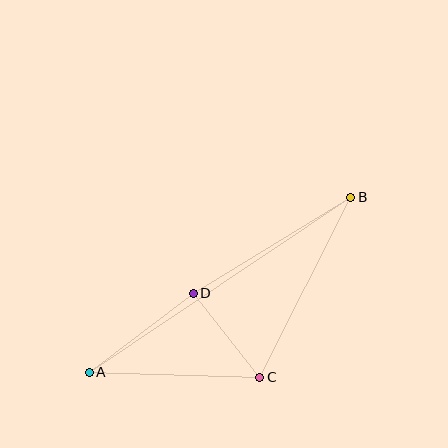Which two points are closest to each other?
Points C and D are closest to each other.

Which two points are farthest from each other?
Points A and B are farthest from each other.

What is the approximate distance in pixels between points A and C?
The distance between A and C is approximately 171 pixels.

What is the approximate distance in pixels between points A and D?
The distance between A and D is approximately 130 pixels.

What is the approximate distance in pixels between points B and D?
The distance between B and D is approximately 185 pixels.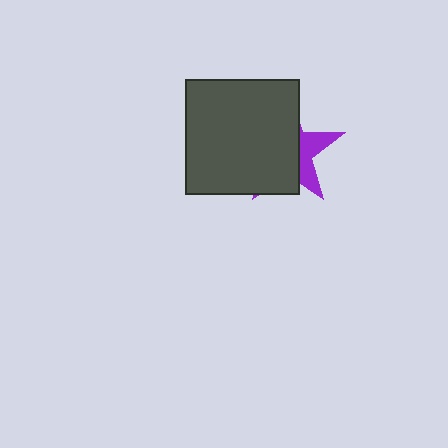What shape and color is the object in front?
The object in front is a dark gray square.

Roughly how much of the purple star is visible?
A small part of it is visible (roughly 32%).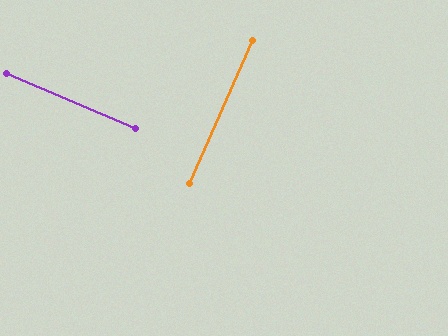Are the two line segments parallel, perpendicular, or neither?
Perpendicular — they meet at approximately 90°.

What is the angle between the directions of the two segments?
Approximately 90 degrees.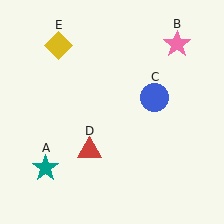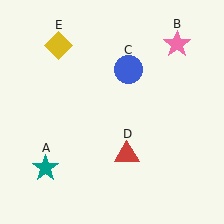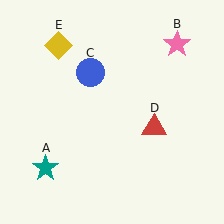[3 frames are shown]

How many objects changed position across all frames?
2 objects changed position: blue circle (object C), red triangle (object D).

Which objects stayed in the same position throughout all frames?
Teal star (object A) and pink star (object B) and yellow diamond (object E) remained stationary.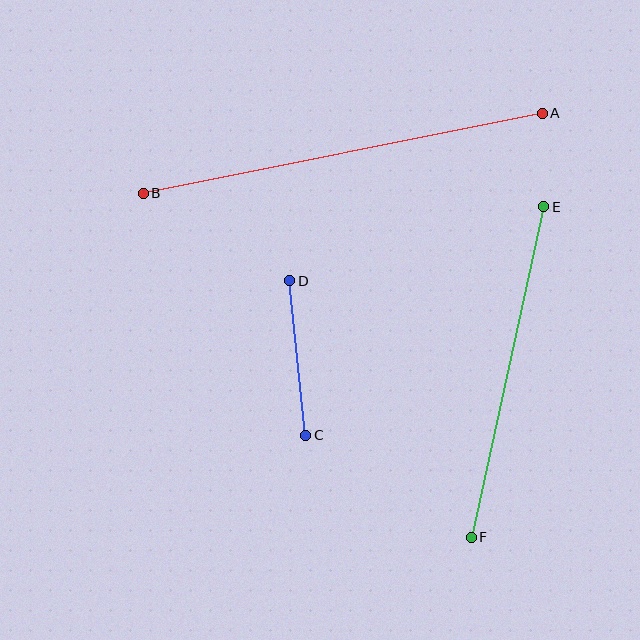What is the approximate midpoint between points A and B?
The midpoint is at approximately (343, 153) pixels.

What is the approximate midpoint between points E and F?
The midpoint is at approximately (508, 372) pixels.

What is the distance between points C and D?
The distance is approximately 156 pixels.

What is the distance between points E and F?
The distance is approximately 338 pixels.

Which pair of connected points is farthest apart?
Points A and B are farthest apart.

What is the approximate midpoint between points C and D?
The midpoint is at approximately (298, 358) pixels.